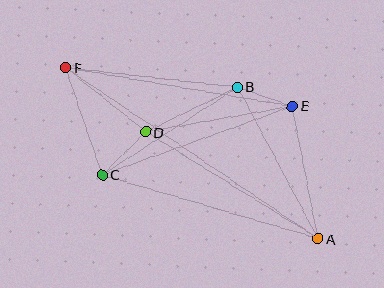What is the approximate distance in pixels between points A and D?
The distance between A and D is approximately 203 pixels.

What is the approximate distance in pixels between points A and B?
The distance between A and B is approximately 172 pixels.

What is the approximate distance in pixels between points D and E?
The distance between D and E is approximately 149 pixels.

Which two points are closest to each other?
Points B and E are closest to each other.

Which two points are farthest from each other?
Points A and F are farthest from each other.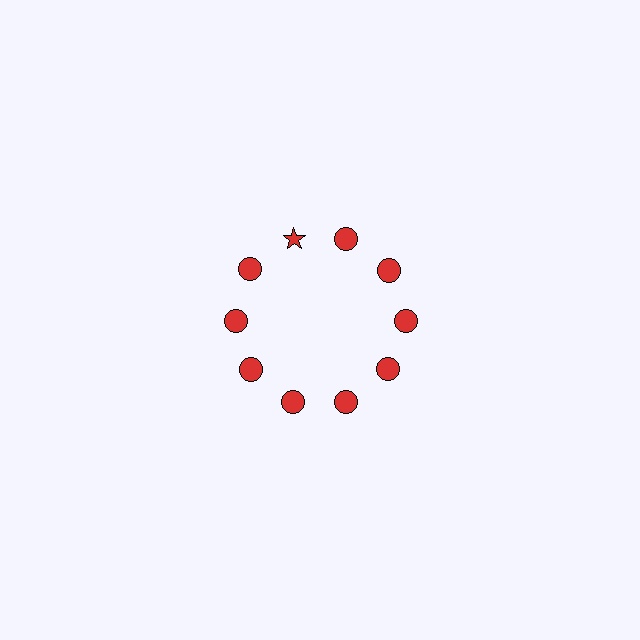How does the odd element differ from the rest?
It has a different shape: star instead of circle.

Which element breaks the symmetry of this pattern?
The red star at roughly the 11 o'clock position breaks the symmetry. All other shapes are red circles.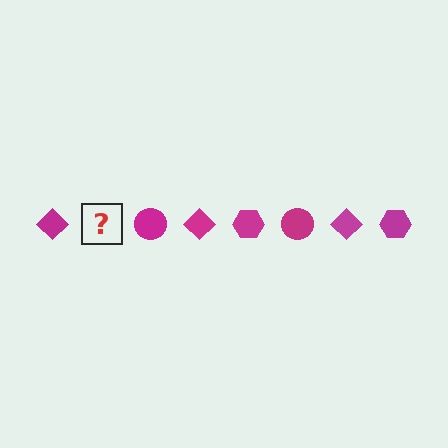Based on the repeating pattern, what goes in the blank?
The blank should be a magenta hexagon.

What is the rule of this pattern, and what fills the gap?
The rule is that the pattern cycles through diamond, hexagon, circle shapes in magenta. The gap should be filled with a magenta hexagon.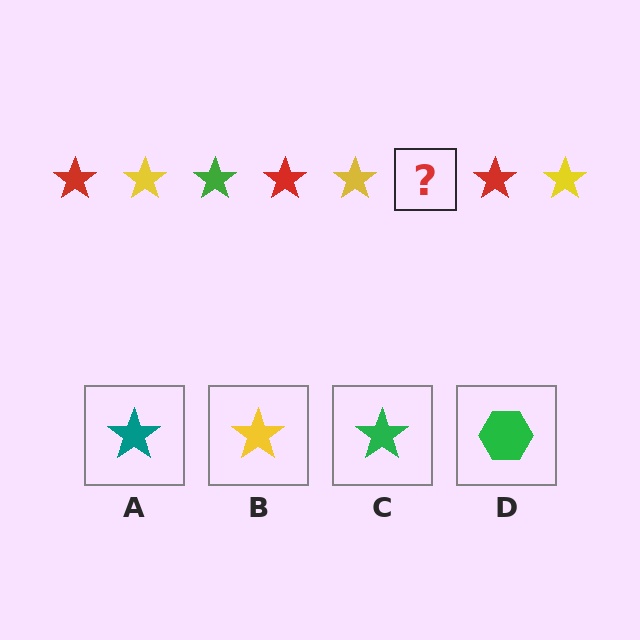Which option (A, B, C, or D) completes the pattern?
C.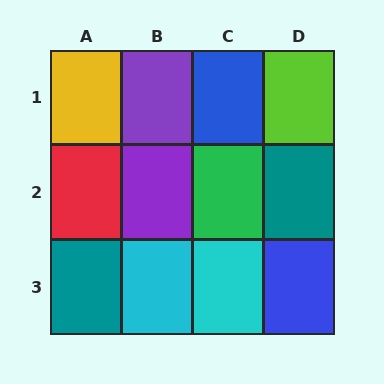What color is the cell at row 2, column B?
Purple.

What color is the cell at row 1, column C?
Blue.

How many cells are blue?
2 cells are blue.